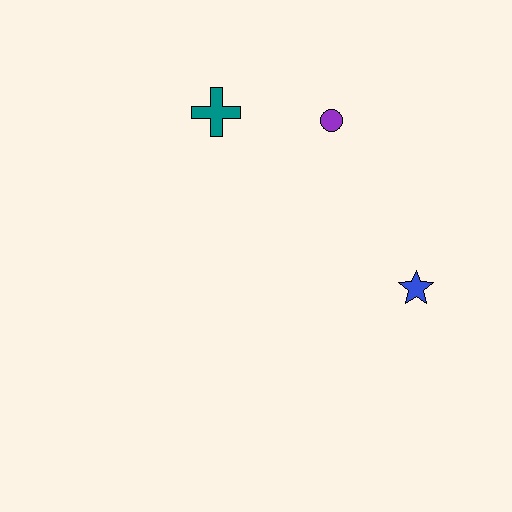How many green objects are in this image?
There are no green objects.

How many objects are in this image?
There are 3 objects.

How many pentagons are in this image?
There are no pentagons.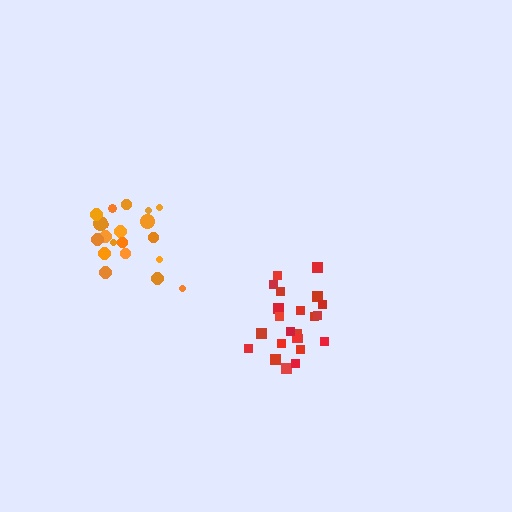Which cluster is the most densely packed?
Red.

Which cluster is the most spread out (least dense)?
Orange.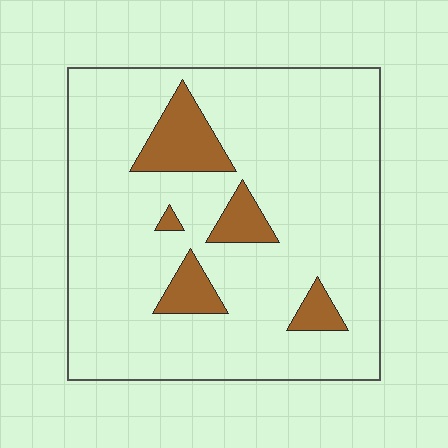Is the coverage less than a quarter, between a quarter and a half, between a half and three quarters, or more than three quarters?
Less than a quarter.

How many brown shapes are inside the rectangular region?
5.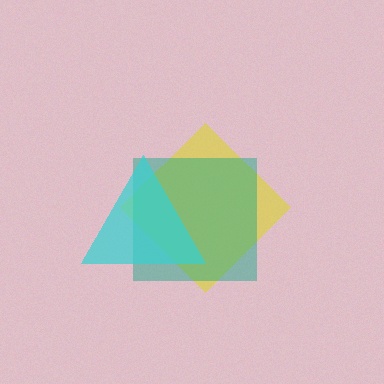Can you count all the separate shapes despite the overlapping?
Yes, there are 3 separate shapes.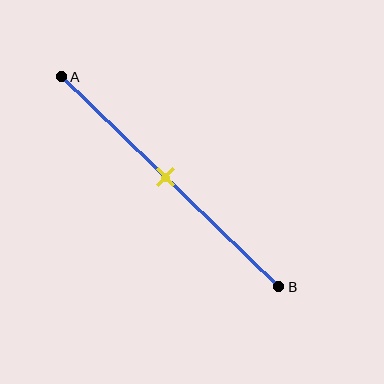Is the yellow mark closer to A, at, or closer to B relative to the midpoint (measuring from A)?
The yellow mark is approximately at the midpoint of segment AB.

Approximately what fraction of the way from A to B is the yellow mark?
The yellow mark is approximately 50% of the way from A to B.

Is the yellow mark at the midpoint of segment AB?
Yes, the mark is approximately at the midpoint.